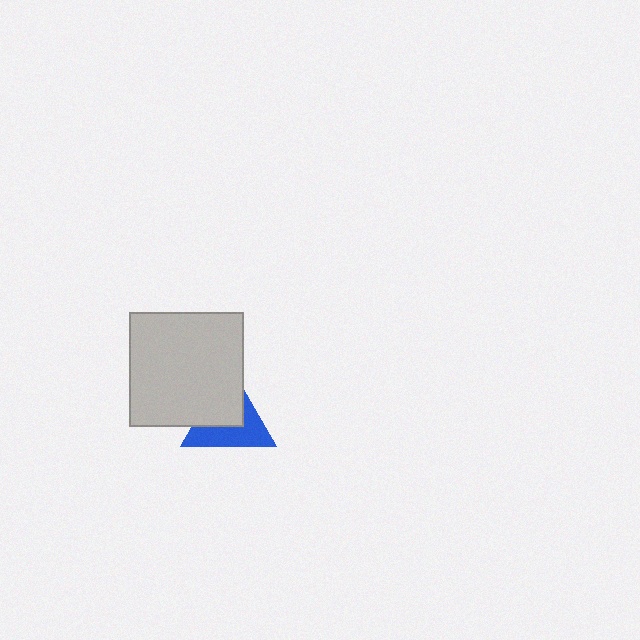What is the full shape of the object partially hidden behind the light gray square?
The partially hidden object is a blue triangle.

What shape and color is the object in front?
The object in front is a light gray square.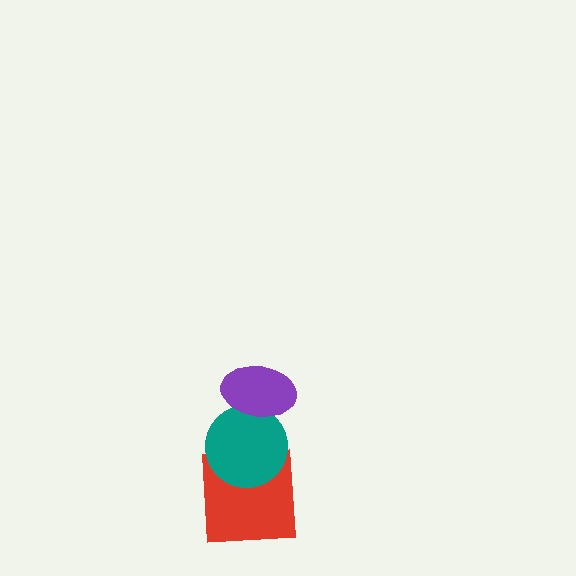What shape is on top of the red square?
The teal circle is on top of the red square.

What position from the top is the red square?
The red square is 3rd from the top.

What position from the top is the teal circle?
The teal circle is 2nd from the top.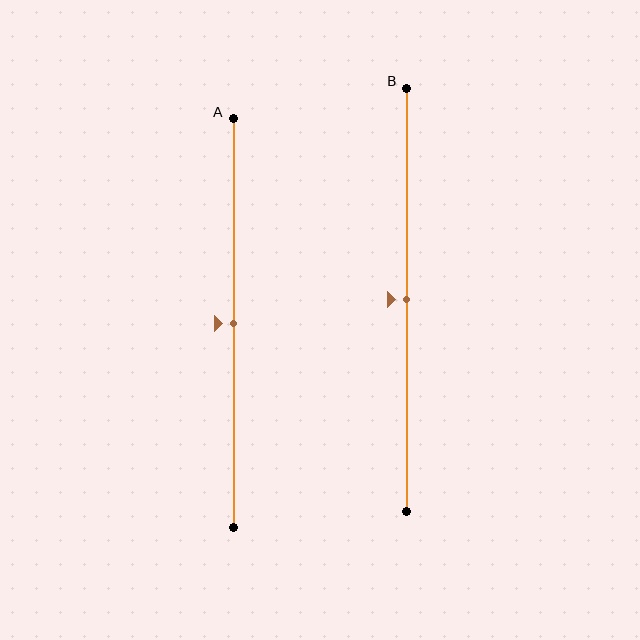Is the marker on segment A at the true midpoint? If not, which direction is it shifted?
Yes, the marker on segment A is at the true midpoint.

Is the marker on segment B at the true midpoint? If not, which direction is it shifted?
Yes, the marker on segment B is at the true midpoint.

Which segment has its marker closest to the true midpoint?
Segment A has its marker closest to the true midpoint.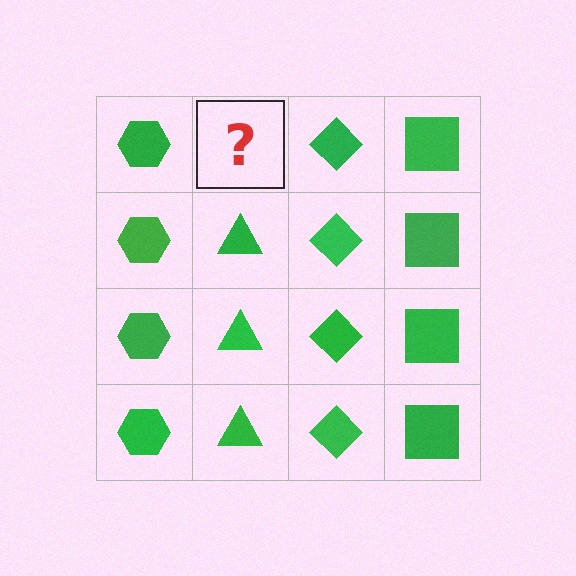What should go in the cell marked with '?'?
The missing cell should contain a green triangle.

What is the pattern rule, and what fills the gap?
The rule is that each column has a consistent shape. The gap should be filled with a green triangle.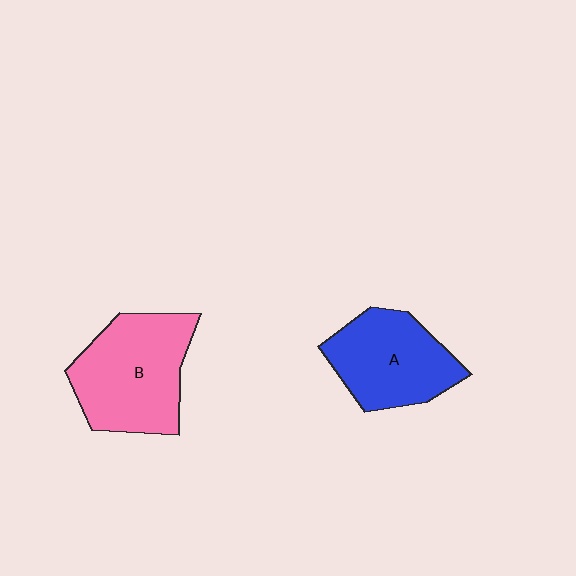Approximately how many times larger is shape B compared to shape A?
Approximately 1.2 times.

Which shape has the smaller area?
Shape A (blue).